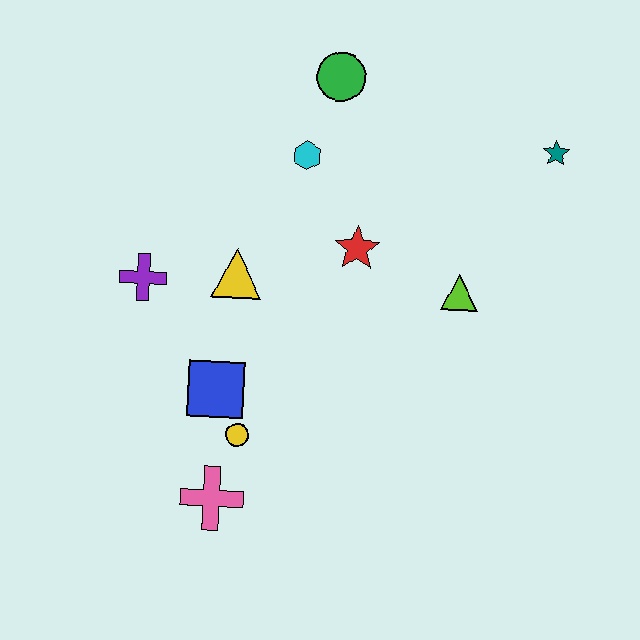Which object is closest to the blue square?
The yellow circle is closest to the blue square.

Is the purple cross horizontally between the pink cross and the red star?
No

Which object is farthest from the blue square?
The teal star is farthest from the blue square.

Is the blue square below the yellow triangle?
Yes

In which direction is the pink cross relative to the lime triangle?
The pink cross is to the left of the lime triangle.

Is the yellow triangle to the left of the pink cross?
No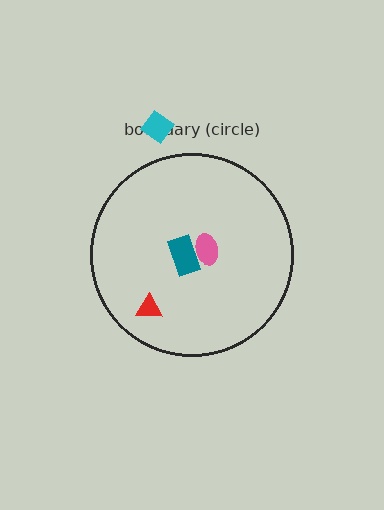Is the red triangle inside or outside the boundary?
Inside.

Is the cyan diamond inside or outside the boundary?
Outside.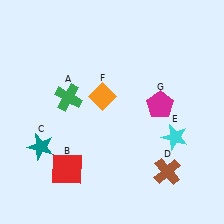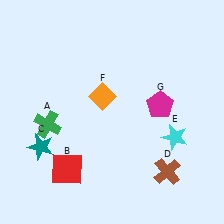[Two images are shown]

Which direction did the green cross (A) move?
The green cross (A) moved down.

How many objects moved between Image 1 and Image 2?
1 object moved between the two images.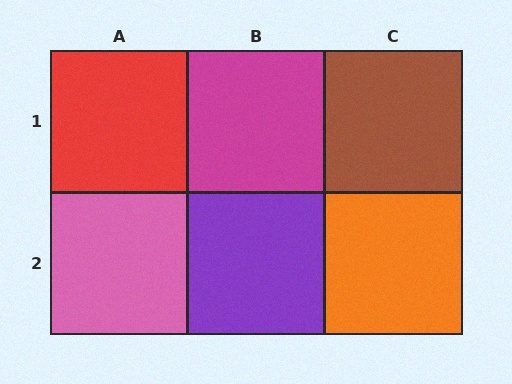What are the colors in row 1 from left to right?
Red, magenta, brown.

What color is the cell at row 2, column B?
Purple.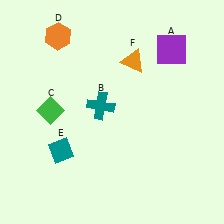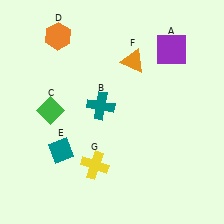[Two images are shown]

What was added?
A yellow cross (G) was added in Image 2.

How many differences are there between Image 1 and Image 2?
There is 1 difference between the two images.